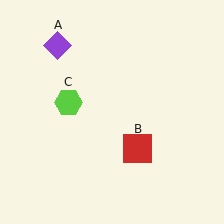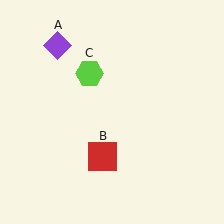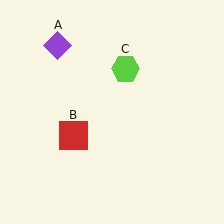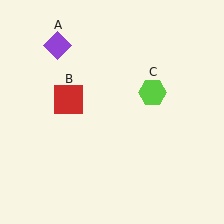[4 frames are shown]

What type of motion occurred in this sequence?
The red square (object B), lime hexagon (object C) rotated clockwise around the center of the scene.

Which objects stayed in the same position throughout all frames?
Purple diamond (object A) remained stationary.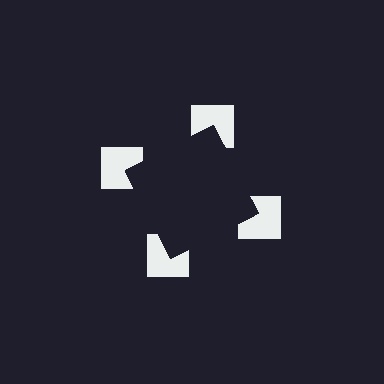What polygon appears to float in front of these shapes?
An illusory square — its edges are inferred from the aligned wedge cuts in the notched squares, not physically drawn.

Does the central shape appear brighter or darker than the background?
It typically appears slightly darker than the background, even though no actual brightness change is drawn.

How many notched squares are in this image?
There are 4 — one at each vertex of the illusory square.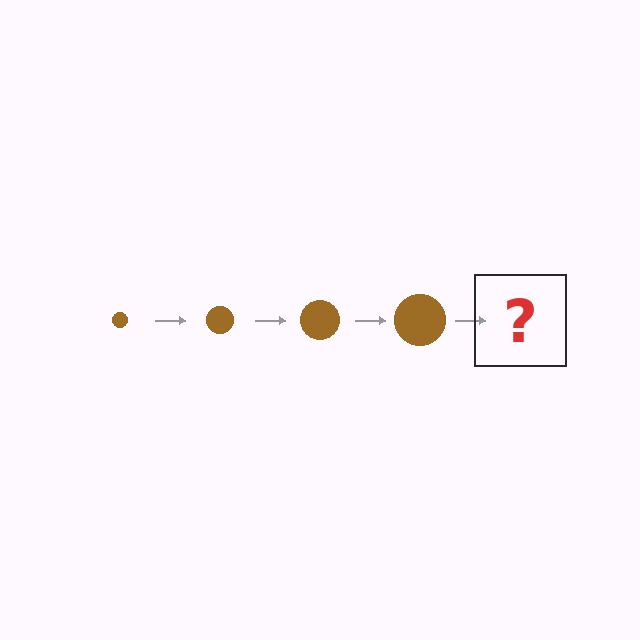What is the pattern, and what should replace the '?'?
The pattern is that the circle gets progressively larger each step. The '?' should be a brown circle, larger than the previous one.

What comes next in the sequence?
The next element should be a brown circle, larger than the previous one.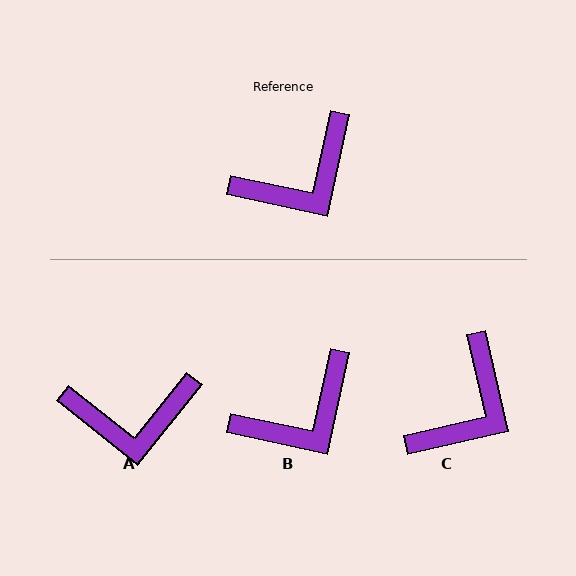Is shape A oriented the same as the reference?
No, it is off by about 27 degrees.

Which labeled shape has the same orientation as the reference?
B.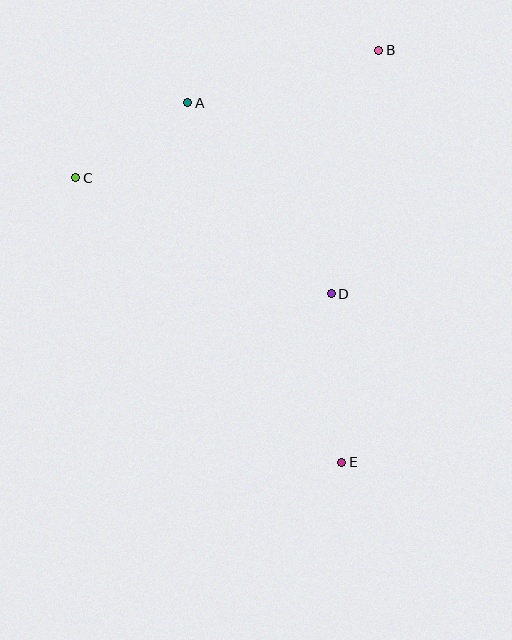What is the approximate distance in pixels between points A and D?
The distance between A and D is approximately 239 pixels.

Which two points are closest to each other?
Points A and C are closest to each other.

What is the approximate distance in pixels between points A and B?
The distance between A and B is approximately 198 pixels.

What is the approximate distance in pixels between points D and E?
The distance between D and E is approximately 169 pixels.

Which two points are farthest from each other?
Points B and E are farthest from each other.